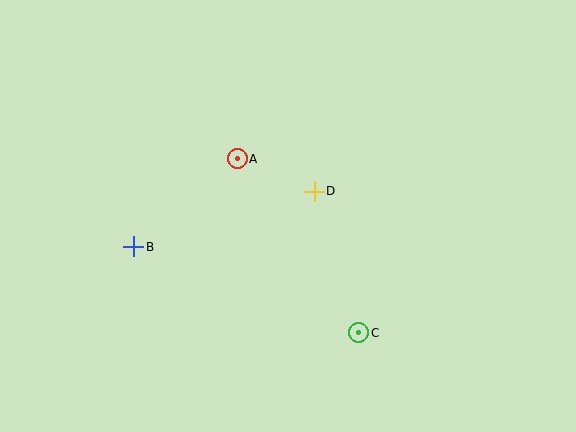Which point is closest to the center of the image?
Point D at (314, 191) is closest to the center.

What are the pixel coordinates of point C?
Point C is at (359, 333).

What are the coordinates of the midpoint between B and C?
The midpoint between B and C is at (246, 290).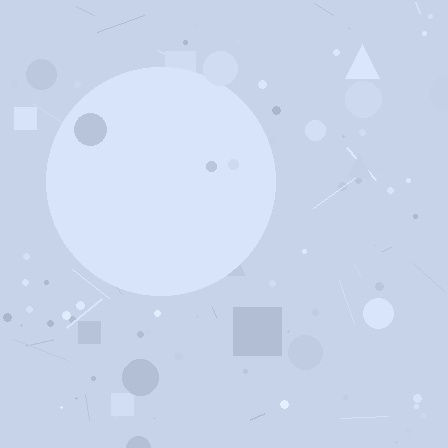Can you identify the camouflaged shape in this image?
The camouflaged shape is a circle.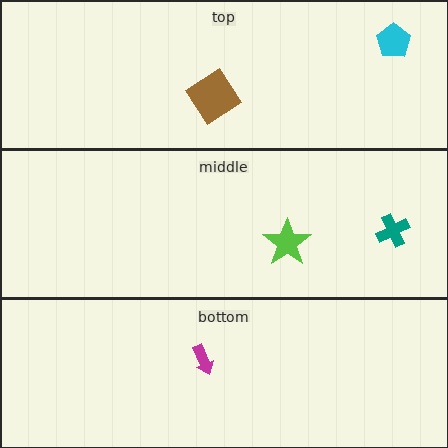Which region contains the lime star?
The middle region.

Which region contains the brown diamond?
The top region.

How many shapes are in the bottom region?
1.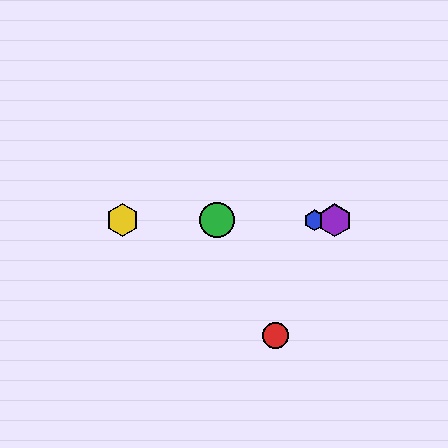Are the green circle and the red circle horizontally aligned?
No, the green circle is at y≈220 and the red circle is at y≈336.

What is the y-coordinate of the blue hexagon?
The blue hexagon is at y≈220.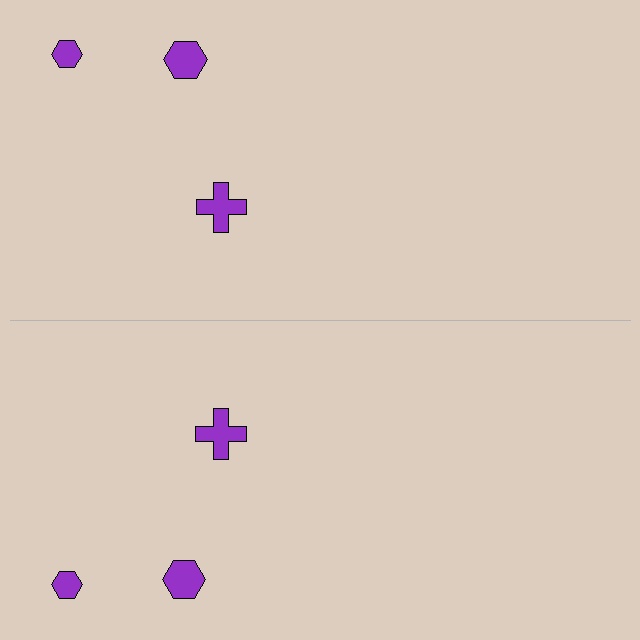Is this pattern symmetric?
Yes, this pattern has bilateral (reflection) symmetry.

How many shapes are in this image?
There are 6 shapes in this image.